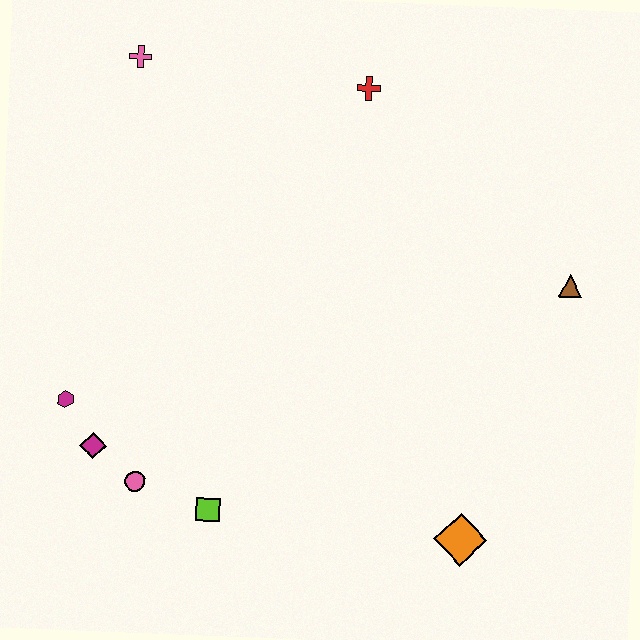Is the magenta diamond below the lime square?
No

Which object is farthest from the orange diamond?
The pink cross is farthest from the orange diamond.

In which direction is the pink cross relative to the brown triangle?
The pink cross is to the left of the brown triangle.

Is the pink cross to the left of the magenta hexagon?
No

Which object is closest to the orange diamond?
The lime square is closest to the orange diamond.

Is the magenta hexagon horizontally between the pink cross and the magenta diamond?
No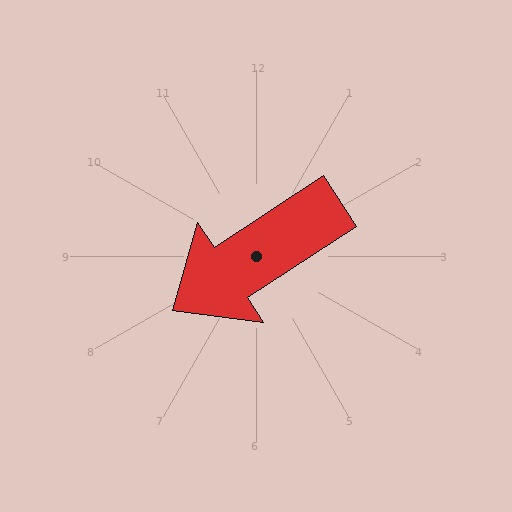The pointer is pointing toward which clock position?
Roughly 8 o'clock.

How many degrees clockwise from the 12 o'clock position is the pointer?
Approximately 237 degrees.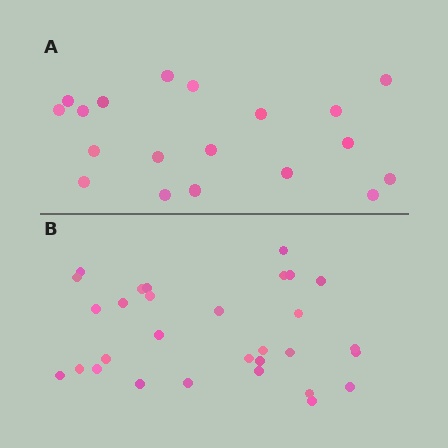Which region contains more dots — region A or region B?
Region B (the bottom region) has more dots.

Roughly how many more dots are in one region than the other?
Region B has roughly 12 or so more dots than region A.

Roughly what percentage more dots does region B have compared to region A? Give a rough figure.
About 60% more.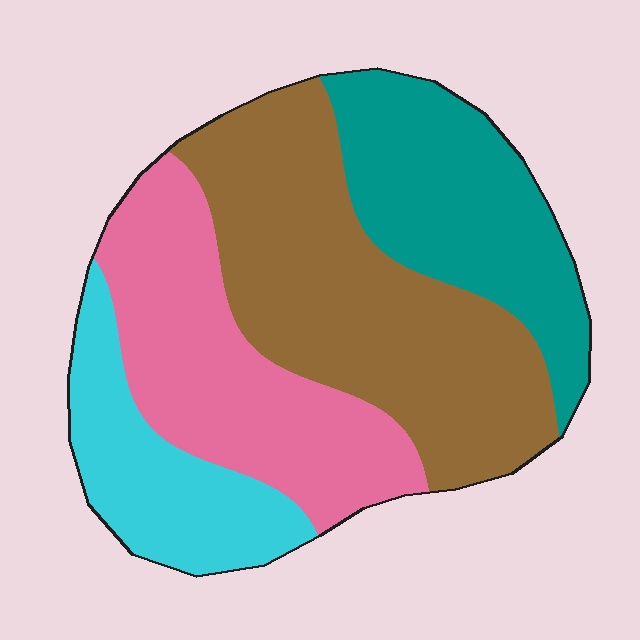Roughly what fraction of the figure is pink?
Pink takes up about one quarter (1/4) of the figure.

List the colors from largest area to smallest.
From largest to smallest: brown, pink, teal, cyan.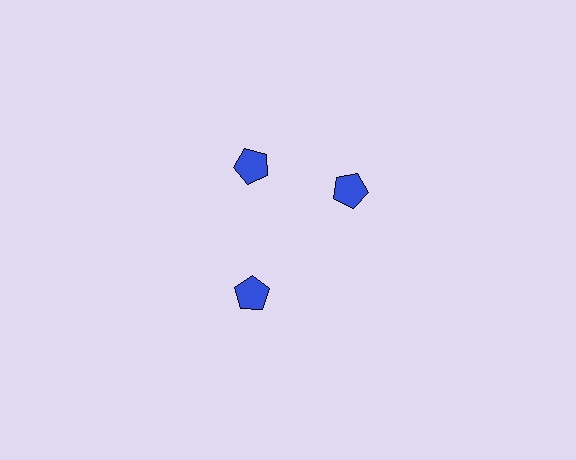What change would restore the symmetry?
The symmetry would be restored by rotating it back into even spacing with its neighbors so that all 3 pentagons sit at equal angles and equal distance from the center.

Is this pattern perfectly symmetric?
No. The 3 blue pentagons are arranged in a ring, but one element near the 3 o'clock position is rotated out of alignment along the ring, breaking the 3-fold rotational symmetry.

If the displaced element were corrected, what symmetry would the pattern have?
It would have 3-fold rotational symmetry — the pattern would map onto itself every 120 degrees.